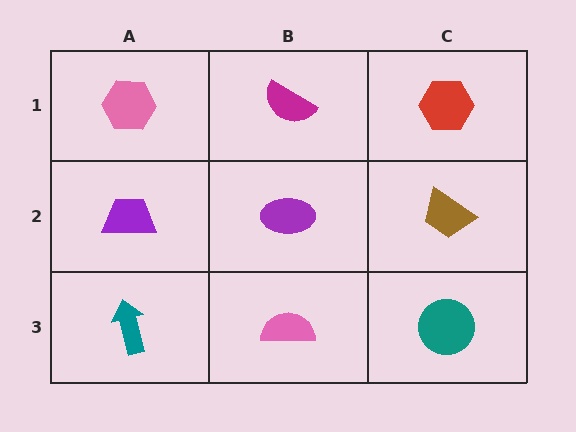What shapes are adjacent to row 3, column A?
A purple trapezoid (row 2, column A), a pink semicircle (row 3, column B).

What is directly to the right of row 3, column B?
A teal circle.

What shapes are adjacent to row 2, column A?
A pink hexagon (row 1, column A), a teal arrow (row 3, column A), a purple ellipse (row 2, column B).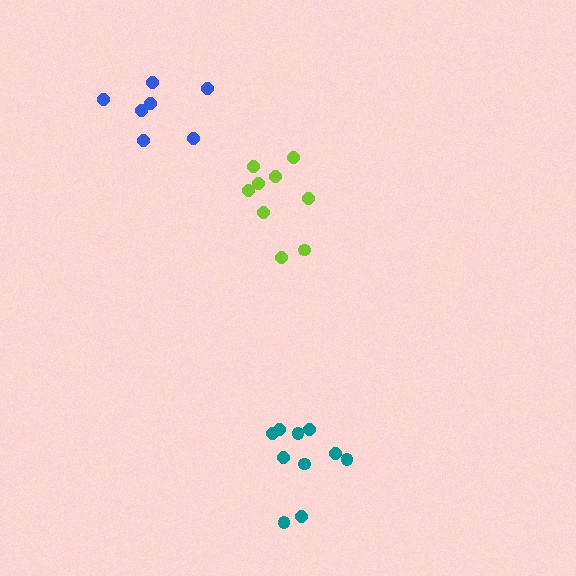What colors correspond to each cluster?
The clusters are colored: blue, teal, lime.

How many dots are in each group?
Group 1: 7 dots, Group 2: 10 dots, Group 3: 9 dots (26 total).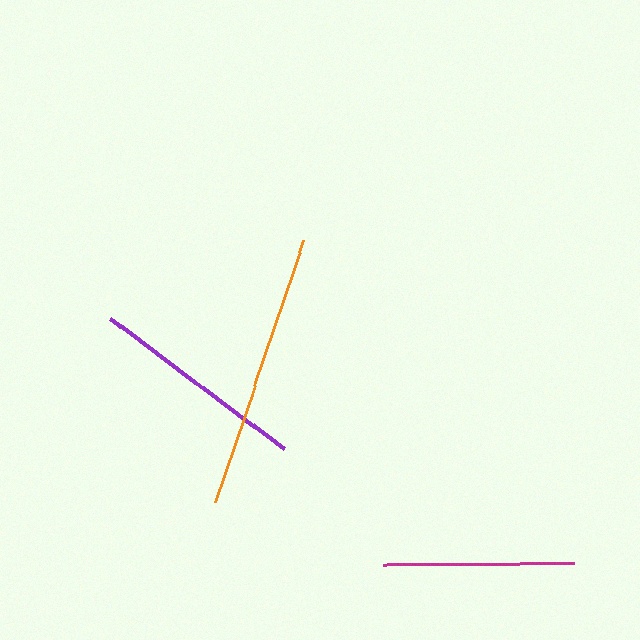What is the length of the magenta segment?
The magenta segment is approximately 191 pixels long.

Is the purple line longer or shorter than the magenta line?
The purple line is longer than the magenta line.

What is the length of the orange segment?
The orange segment is approximately 276 pixels long.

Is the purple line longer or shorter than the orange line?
The orange line is longer than the purple line.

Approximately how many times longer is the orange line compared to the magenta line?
The orange line is approximately 1.4 times the length of the magenta line.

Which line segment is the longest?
The orange line is the longest at approximately 276 pixels.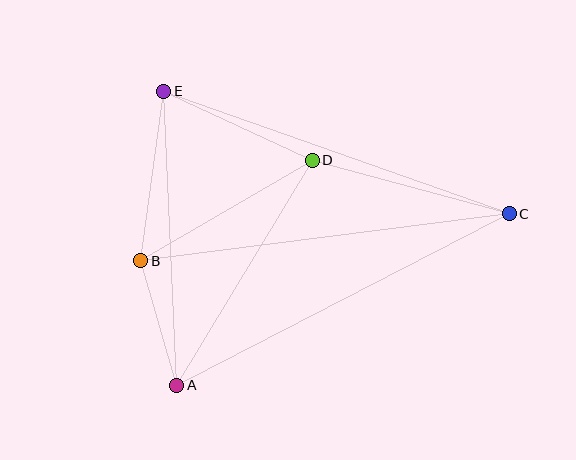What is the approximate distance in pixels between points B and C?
The distance between B and C is approximately 371 pixels.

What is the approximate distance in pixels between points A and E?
The distance between A and E is approximately 295 pixels.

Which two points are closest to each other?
Points A and B are closest to each other.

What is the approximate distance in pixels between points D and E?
The distance between D and E is approximately 164 pixels.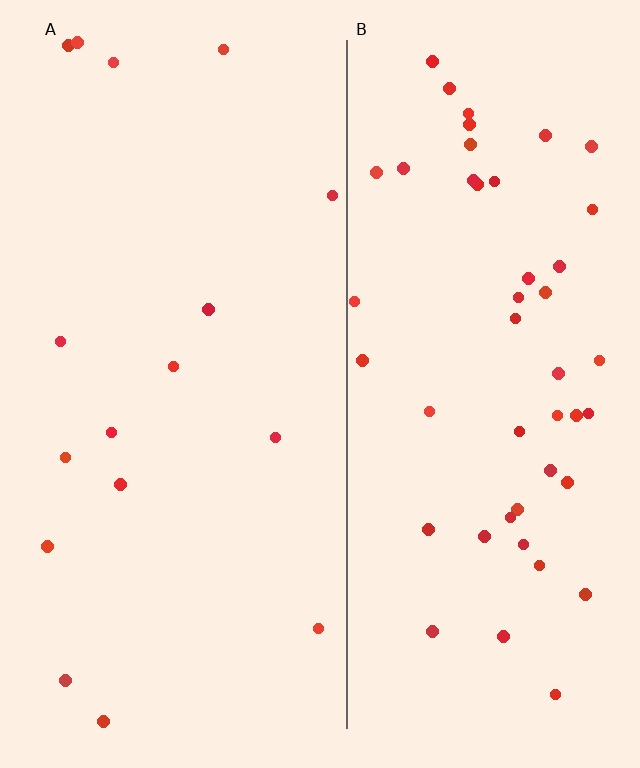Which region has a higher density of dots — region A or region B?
B (the right).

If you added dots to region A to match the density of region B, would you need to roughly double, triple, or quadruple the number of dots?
Approximately triple.